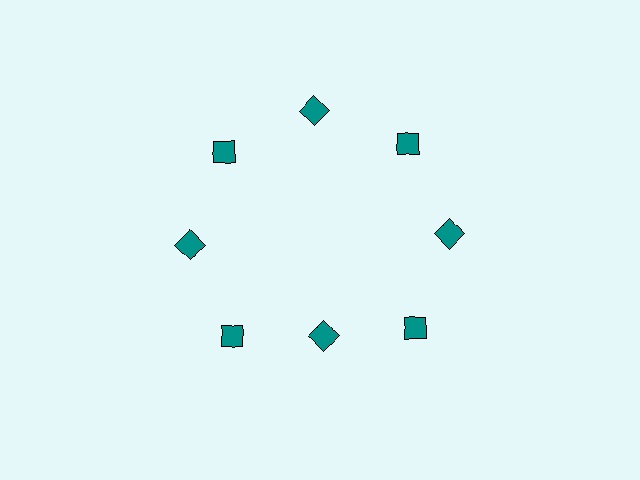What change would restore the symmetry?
The symmetry would be restored by moving it outward, back onto the ring so that all 8 diamonds sit at equal angles and equal distance from the center.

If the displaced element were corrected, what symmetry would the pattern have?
It would have 8-fold rotational symmetry — the pattern would map onto itself every 45 degrees.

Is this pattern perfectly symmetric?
No. The 8 teal diamonds are arranged in a ring, but one element near the 6 o'clock position is pulled inward toward the center, breaking the 8-fold rotational symmetry.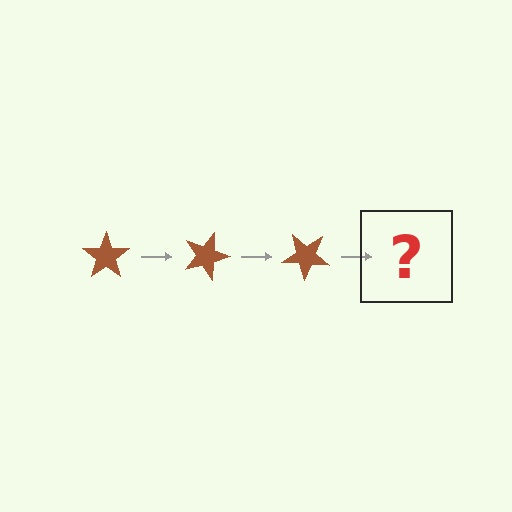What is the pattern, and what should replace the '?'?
The pattern is that the star rotates 20 degrees each step. The '?' should be a brown star rotated 60 degrees.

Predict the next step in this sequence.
The next step is a brown star rotated 60 degrees.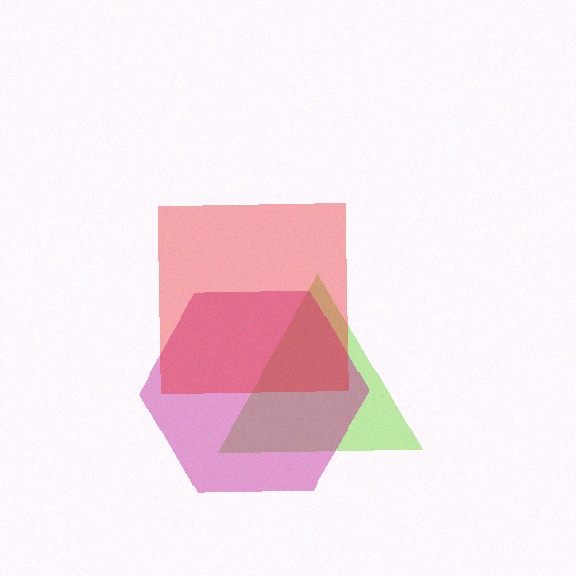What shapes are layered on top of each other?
The layered shapes are: a lime triangle, a magenta hexagon, a red square.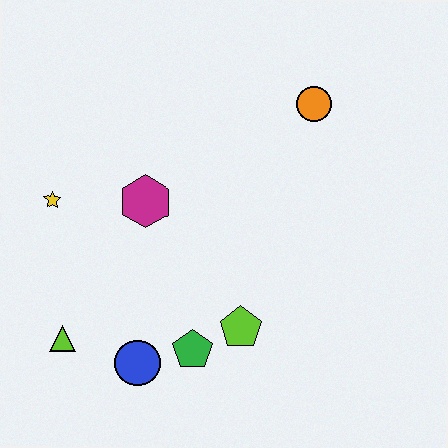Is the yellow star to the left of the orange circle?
Yes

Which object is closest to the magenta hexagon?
The yellow star is closest to the magenta hexagon.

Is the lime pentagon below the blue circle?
No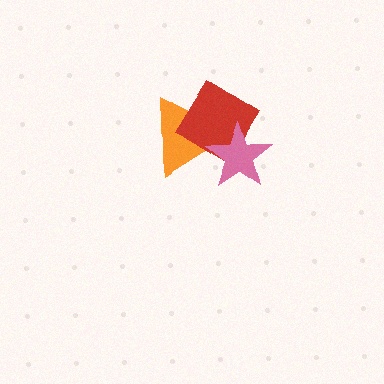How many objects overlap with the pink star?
2 objects overlap with the pink star.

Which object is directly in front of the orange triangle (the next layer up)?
The red diamond is directly in front of the orange triangle.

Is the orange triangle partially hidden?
Yes, it is partially covered by another shape.